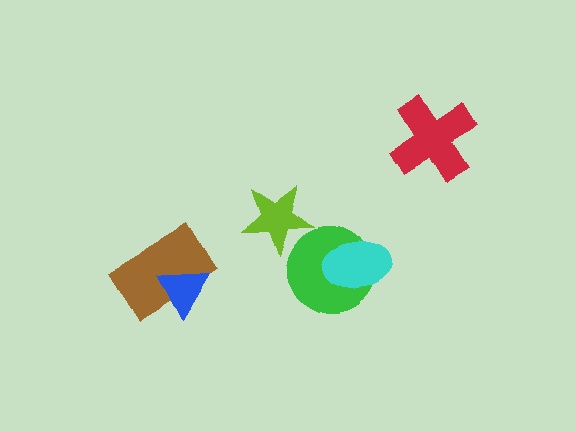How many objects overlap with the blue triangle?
1 object overlaps with the blue triangle.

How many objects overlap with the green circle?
1 object overlaps with the green circle.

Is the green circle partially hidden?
Yes, it is partially covered by another shape.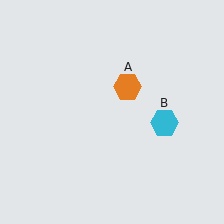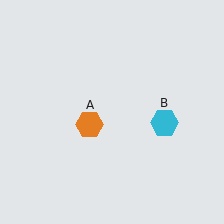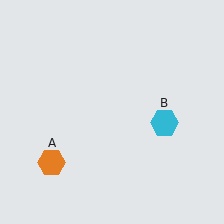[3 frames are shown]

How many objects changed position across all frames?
1 object changed position: orange hexagon (object A).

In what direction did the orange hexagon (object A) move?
The orange hexagon (object A) moved down and to the left.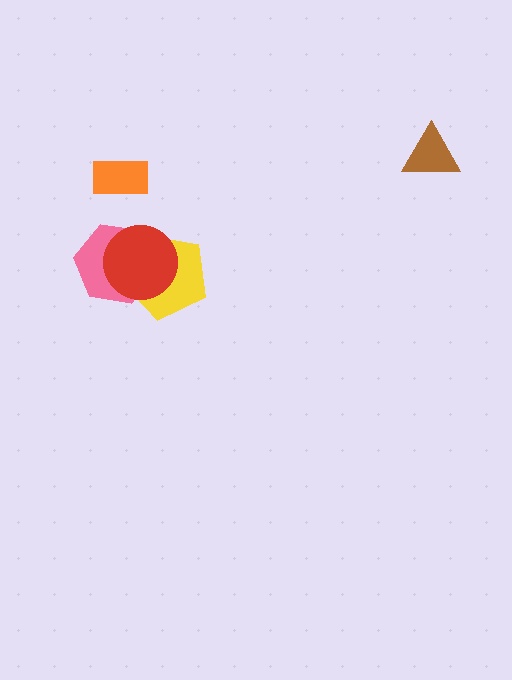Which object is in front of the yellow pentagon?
The red circle is in front of the yellow pentagon.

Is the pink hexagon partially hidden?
Yes, it is partially covered by another shape.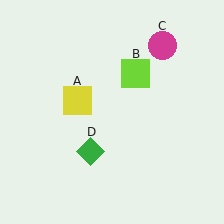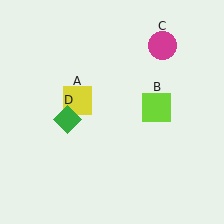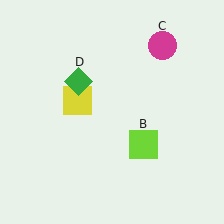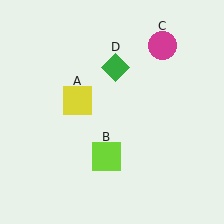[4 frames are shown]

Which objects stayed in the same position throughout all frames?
Yellow square (object A) and magenta circle (object C) remained stationary.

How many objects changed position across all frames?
2 objects changed position: lime square (object B), green diamond (object D).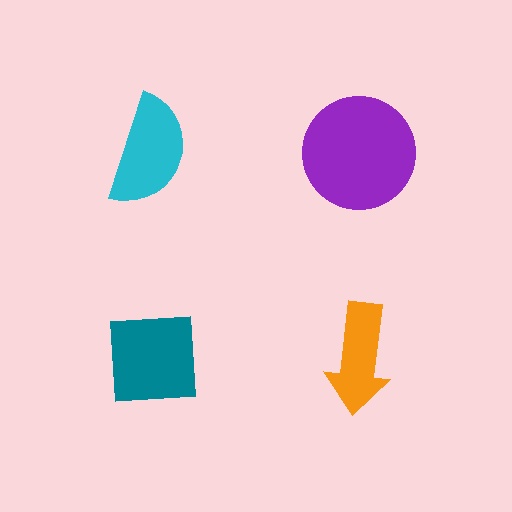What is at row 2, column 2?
An orange arrow.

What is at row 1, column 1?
A cyan semicircle.